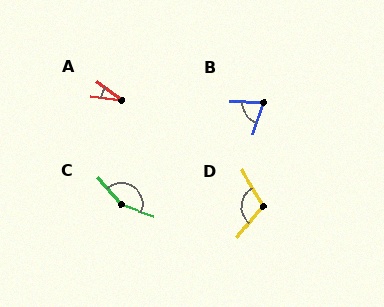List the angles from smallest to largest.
A (30°), B (72°), D (110°), C (151°).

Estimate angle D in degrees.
Approximately 110 degrees.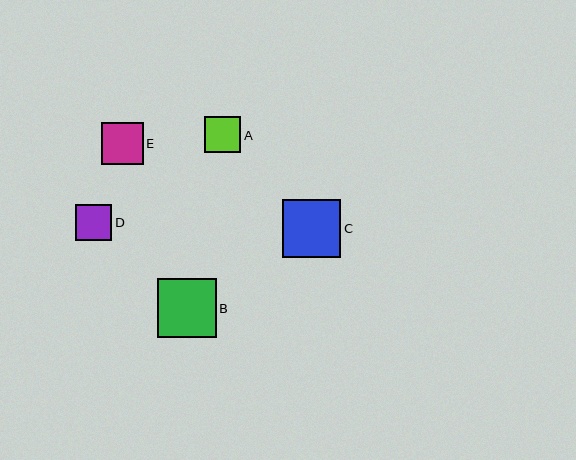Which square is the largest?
Square B is the largest with a size of approximately 59 pixels.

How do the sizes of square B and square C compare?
Square B and square C are approximately the same size.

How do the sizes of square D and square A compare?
Square D and square A are approximately the same size.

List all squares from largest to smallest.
From largest to smallest: B, C, E, D, A.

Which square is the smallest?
Square A is the smallest with a size of approximately 37 pixels.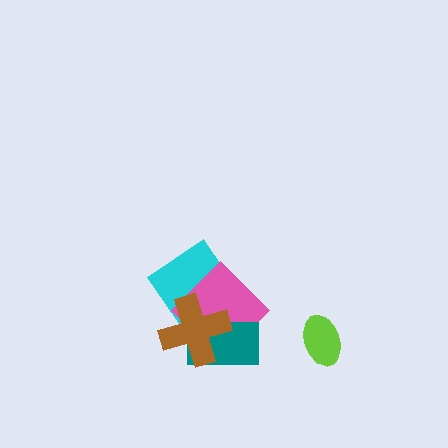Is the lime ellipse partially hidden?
No, no other shape covers it.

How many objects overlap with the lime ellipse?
0 objects overlap with the lime ellipse.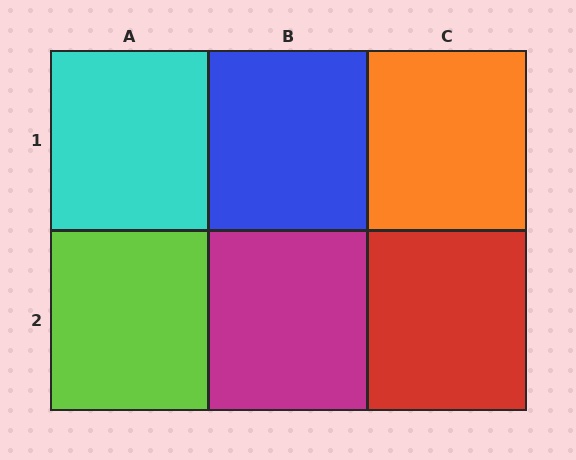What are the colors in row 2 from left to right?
Lime, magenta, red.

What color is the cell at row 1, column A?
Cyan.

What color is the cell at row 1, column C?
Orange.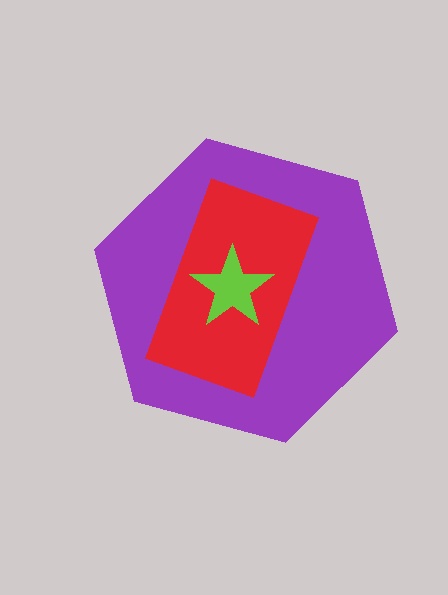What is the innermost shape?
The lime star.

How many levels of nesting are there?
3.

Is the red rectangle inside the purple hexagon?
Yes.